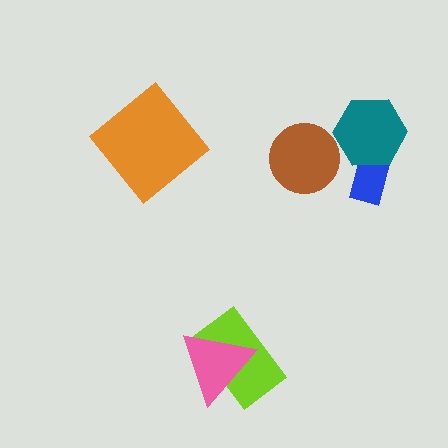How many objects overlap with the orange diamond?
0 objects overlap with the orange diamond.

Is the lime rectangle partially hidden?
Yes, it is partially covered by another shape.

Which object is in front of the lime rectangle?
The pink triangle is in front of the lime rectangle.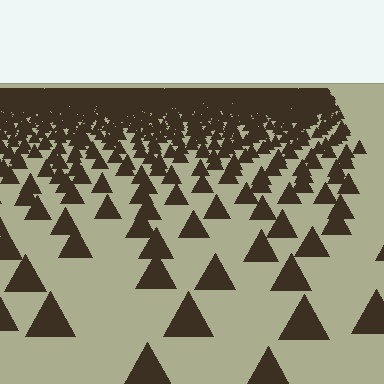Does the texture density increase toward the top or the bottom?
Density increases toward the top.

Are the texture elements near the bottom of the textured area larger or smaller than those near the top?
Larger. Near the bottom, elements are closer to the viewer and appear at a bigger on-screen size.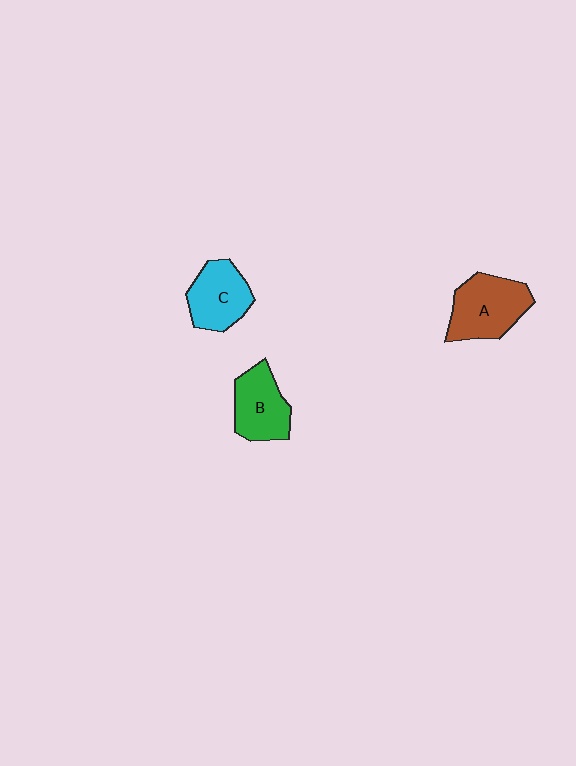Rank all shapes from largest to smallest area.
From largest to smallest: A (brown), C (cyan), B (green).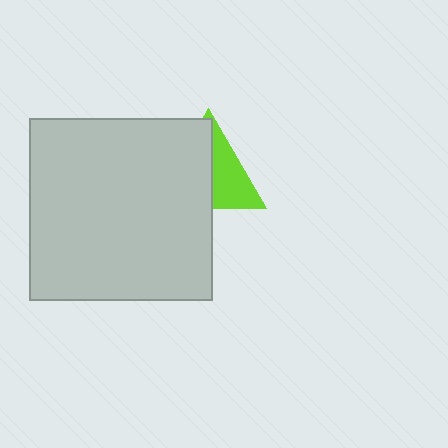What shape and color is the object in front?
The object in front is a light gray square.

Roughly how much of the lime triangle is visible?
A small part of it is visible (roughly 43%).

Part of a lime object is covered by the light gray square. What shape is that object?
It is a triangle.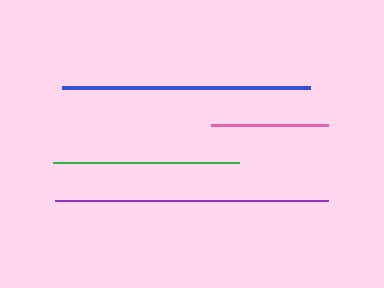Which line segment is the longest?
The purple line is the longest at approximately 273 pixels.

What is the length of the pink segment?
The pink segment is approximately 117 pixels long.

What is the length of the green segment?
The green segment is approximately 186 pixels long.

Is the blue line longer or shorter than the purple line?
The purple line is longer than the blue line.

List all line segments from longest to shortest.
From longest to shortest: purple, blue, green, pink.